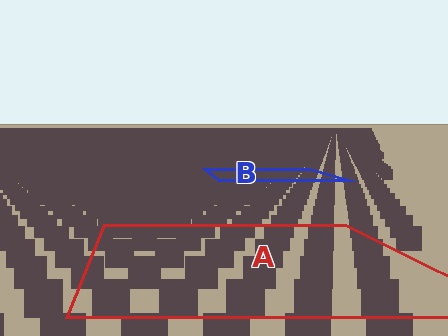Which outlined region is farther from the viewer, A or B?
Region B is farther from the viewer — the texture elements inside it appear smaller and more densely packed.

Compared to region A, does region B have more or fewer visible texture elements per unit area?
Region B has more texture elements per unit area — they are packed more densely because it is farther away.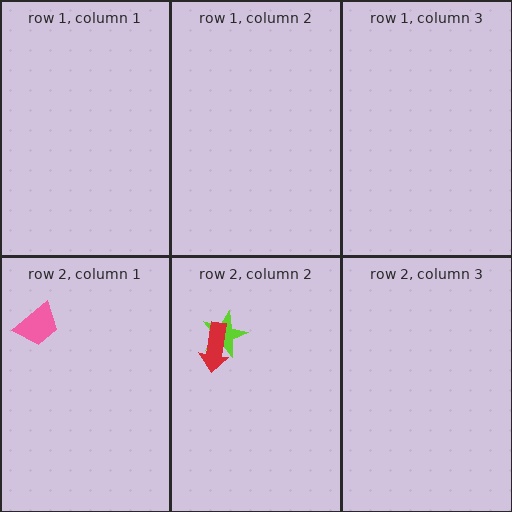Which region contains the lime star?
The row 2, column 2 region.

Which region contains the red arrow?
The row 2, column 2 region.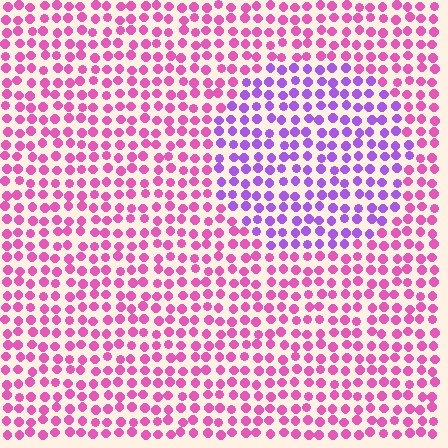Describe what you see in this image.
The image is filled with small pink elements in a uniform arrangement. A circle-shaped region is visible where the elements are tinted to a slightly different hue, forming a subtle color boundary.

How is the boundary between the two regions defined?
The boundary is defined purely by a slight shift in hue (about 44 degrees). Spacing, size, and orientation are identical on both sides.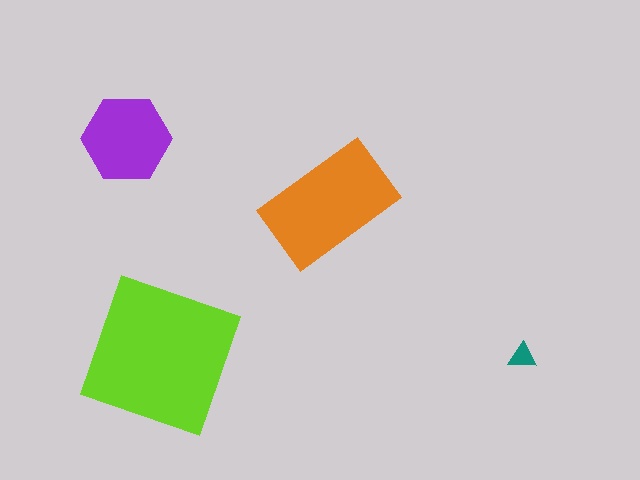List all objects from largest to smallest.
The lime square, the orange rectangle, the purple hexagon, the teal triangle.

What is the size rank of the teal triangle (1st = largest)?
4th.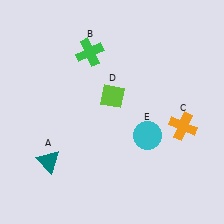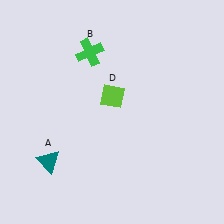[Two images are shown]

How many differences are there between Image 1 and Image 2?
There are 2 differences between the two images.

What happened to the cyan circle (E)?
The cyan circle (E) was removed in Image 2. It was in the bottom-right area of Image 1.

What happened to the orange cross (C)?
The orange cross (C) was removed in Image 2. It was in the bottom-right area of Image 1.